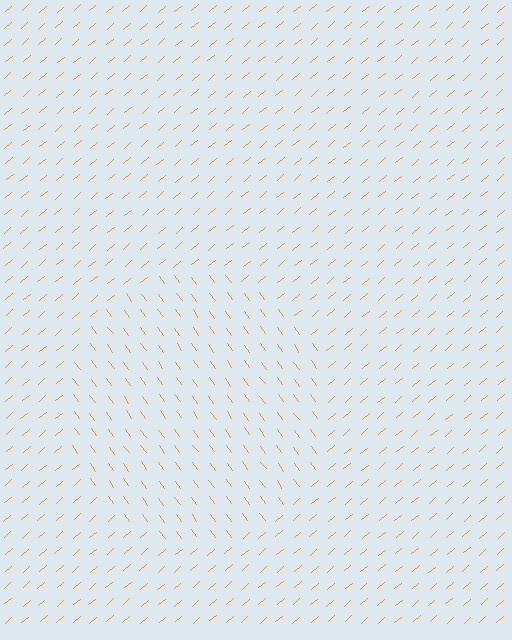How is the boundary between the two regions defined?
The boundary is defined purely by a change in line orientation (approximately 85 degrees difference). All lines are the same color and thickness.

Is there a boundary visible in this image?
Yes, there is a texture boundary formed by a change in line orientation.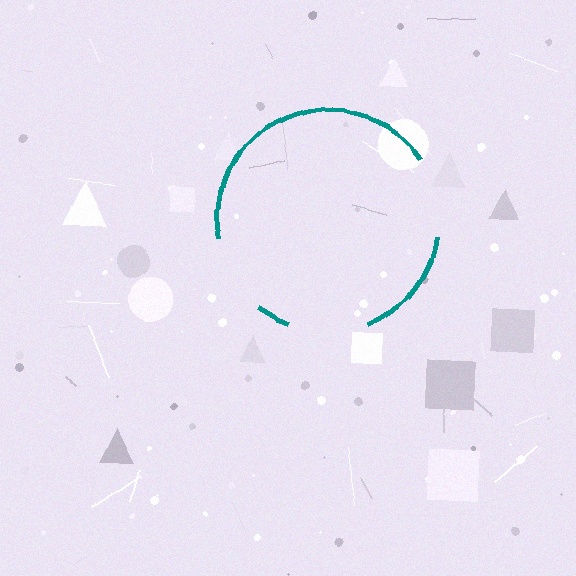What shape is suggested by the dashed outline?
The dashed outline suggests a circle.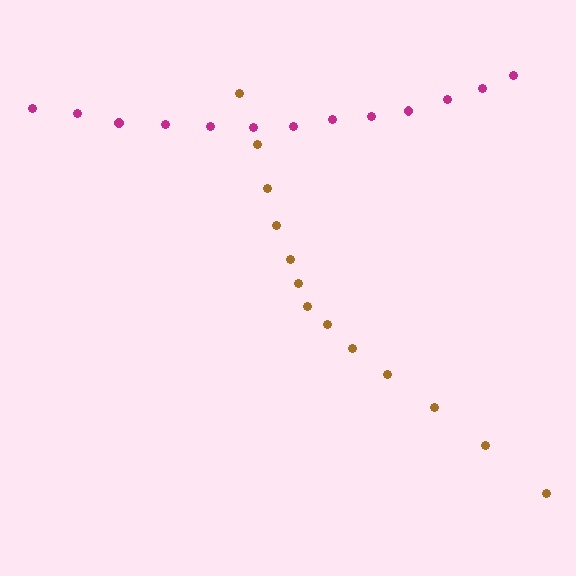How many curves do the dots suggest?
There are 2 distinct paths.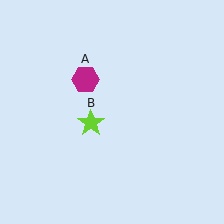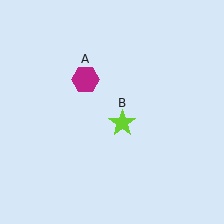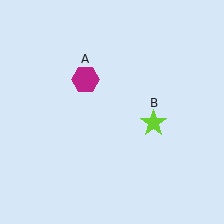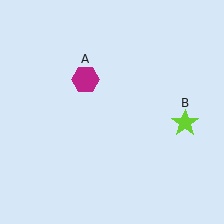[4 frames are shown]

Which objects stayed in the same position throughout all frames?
Magenta hexagon (object A) remained stationary.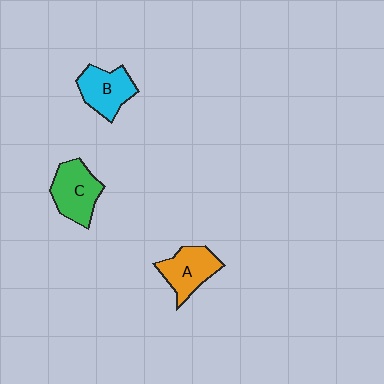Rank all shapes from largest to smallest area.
From largest to smallest: C (green), A (orange), B (cyan).